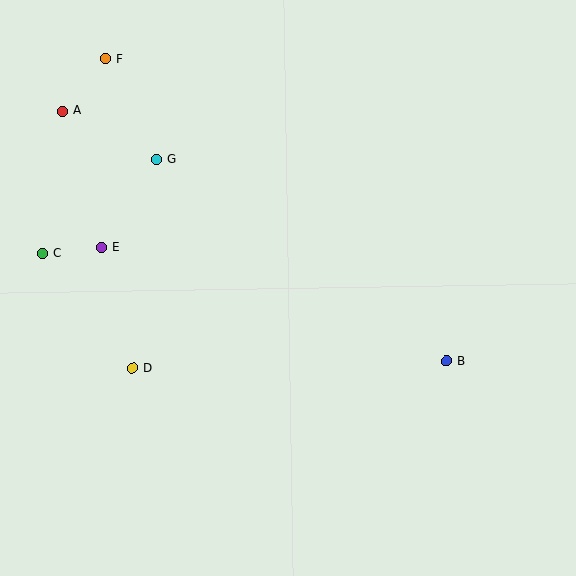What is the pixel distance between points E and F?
The distance between E and F is 189 pixels.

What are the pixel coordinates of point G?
Point G is at (157, 160).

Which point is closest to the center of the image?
Point D at (133, 368) is closest to the center.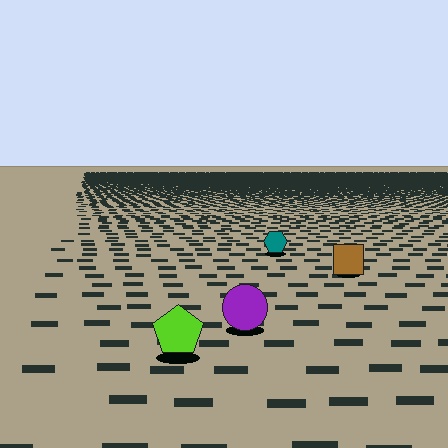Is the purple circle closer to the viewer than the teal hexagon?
Yes. The purple circle is closer — you can tell from the texture gradient: the ground texture is coarser near it.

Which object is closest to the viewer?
The lime pentagon is closest. The texture marks near it are larger and more spread out.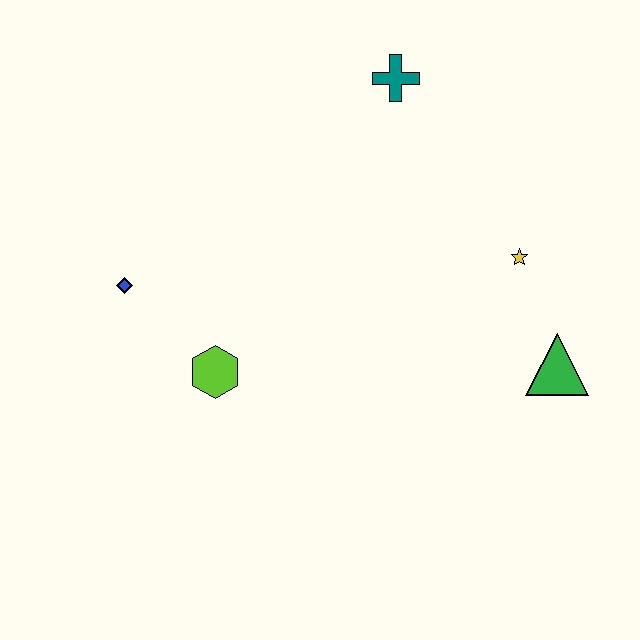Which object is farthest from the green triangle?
The blue diamond is farthest from the green triangle.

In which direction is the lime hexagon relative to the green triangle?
The lime hexagon is to the left of the green triangle.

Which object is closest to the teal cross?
The yellow star is closest to the teal cross.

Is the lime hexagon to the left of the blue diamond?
No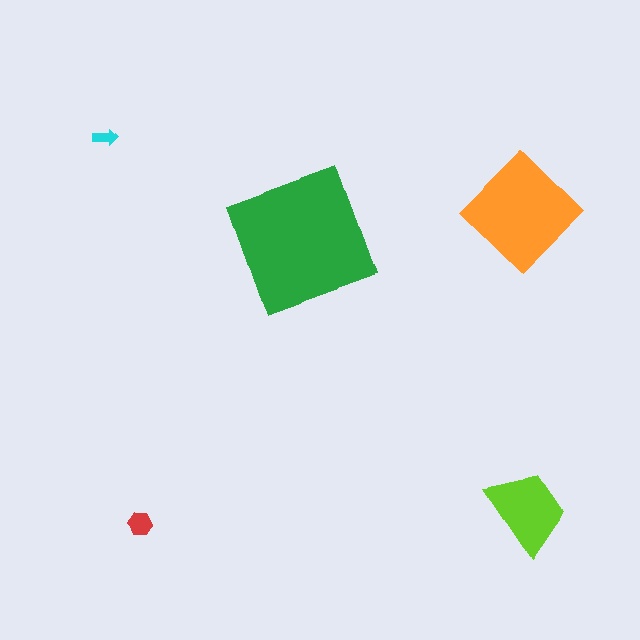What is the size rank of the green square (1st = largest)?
1st.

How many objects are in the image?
There are 5 objects in the image.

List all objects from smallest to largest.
The cyan arrow, the red hexagon, the lime trapezoid, the orange diamond, the green square.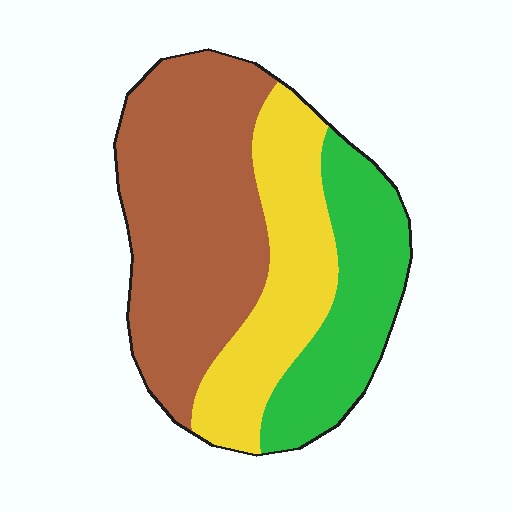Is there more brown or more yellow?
Brown.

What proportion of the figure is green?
Green covers roughly 25% of the figure.